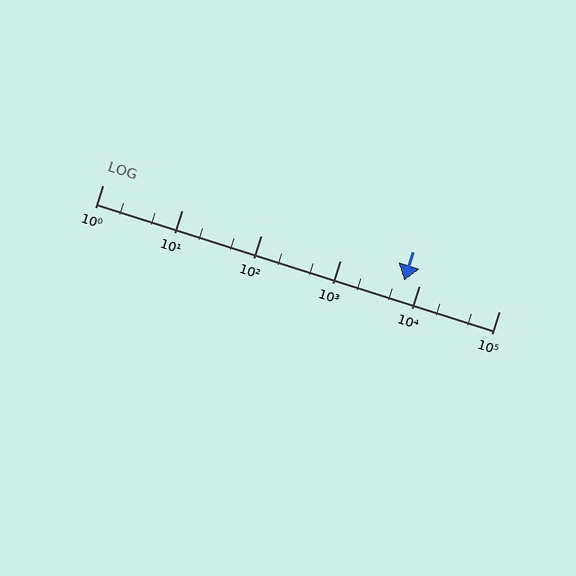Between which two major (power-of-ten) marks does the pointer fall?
The pointer is between 1000 and 10000.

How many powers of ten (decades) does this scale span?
The scale spans 5 decades, from 1 to 100000.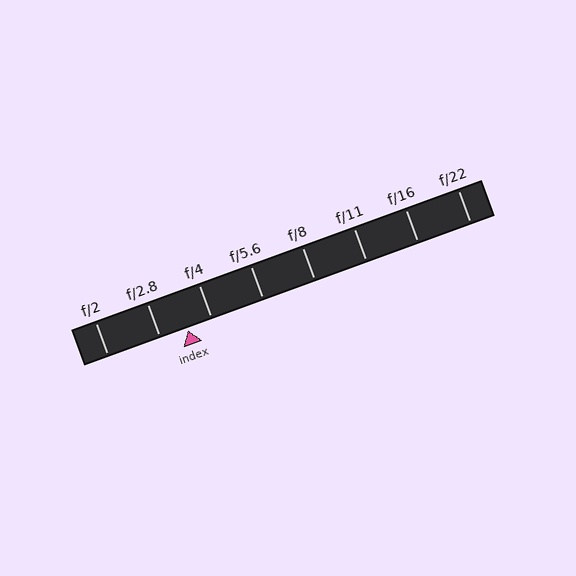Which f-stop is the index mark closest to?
The index mark is closest to f/4.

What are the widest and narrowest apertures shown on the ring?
The widest aperture shown is f/2 and the narrowest is f/22.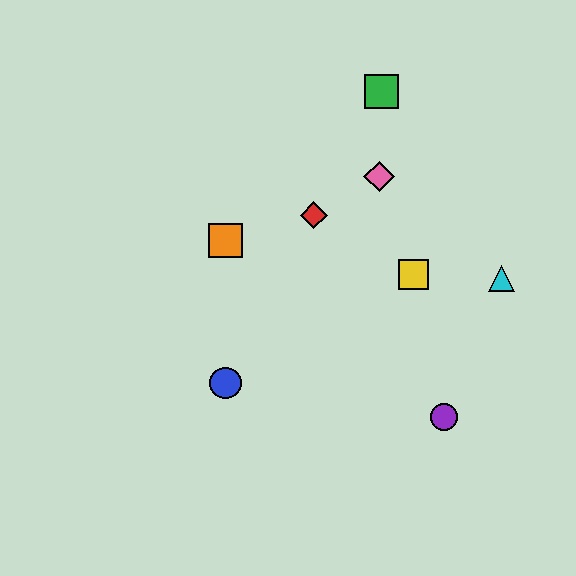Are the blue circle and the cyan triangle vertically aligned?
No, the blue circle is at x≈226 and the cyan triangle is at x≈501.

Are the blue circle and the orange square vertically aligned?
Yes, both are at x≈226.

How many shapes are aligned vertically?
2 shapes (the blue circle, the orange square) are aligned vertically.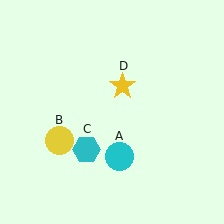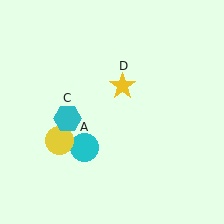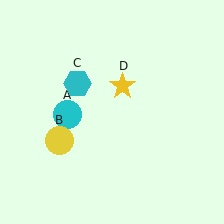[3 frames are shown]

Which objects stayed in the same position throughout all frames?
Yellow circle (object B) and yellow star (object D) remained stationary.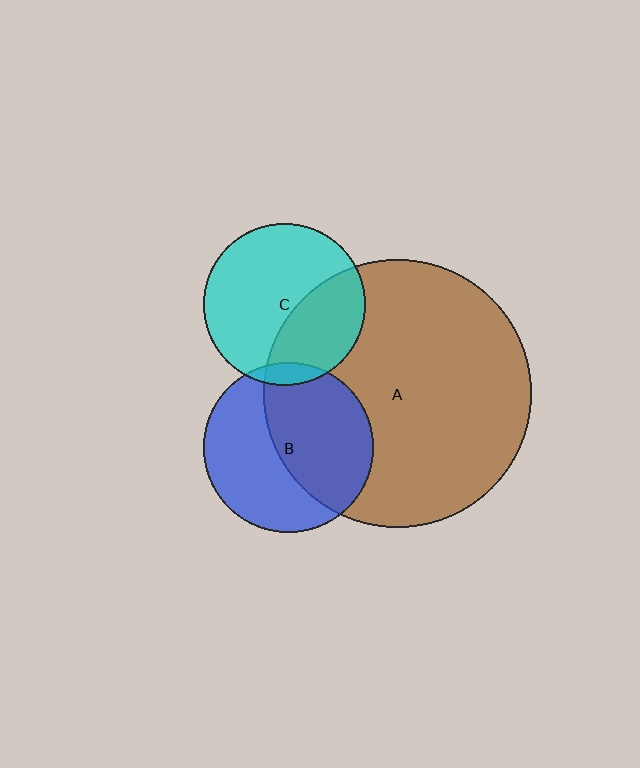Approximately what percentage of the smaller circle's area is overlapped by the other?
Approximately 35%.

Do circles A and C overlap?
Yes.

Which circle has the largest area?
Circle A (brown).